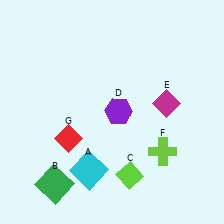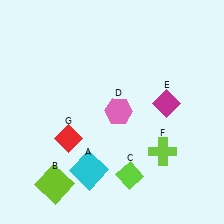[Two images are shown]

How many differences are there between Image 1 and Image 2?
There are 2 differences between the two images.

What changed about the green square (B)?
In Image 1, B is green. In Image 2, it changed to lime.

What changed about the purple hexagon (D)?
In Image 1, D is purple. In Image 2, it changed to pink.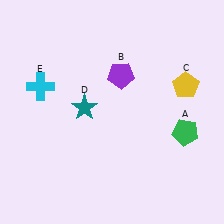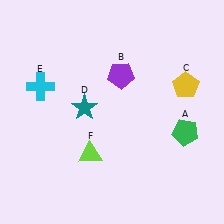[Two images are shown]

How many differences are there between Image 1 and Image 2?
There is 1 difference between the two images.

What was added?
A lime triangle (F) was added in Image 2.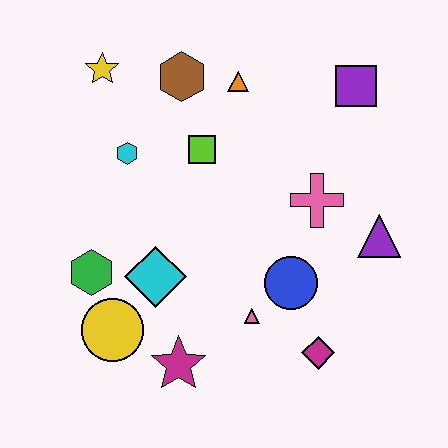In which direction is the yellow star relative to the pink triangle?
The yellow star is above the pink triangle.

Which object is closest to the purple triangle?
The pink cross is closest to the purple triangle.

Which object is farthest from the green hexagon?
The purple square is farthest from the green hexagon.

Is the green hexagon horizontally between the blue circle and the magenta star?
No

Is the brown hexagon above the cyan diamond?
Yes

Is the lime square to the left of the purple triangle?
Yes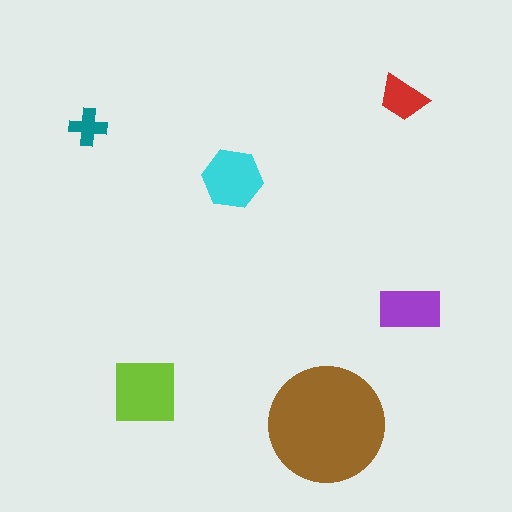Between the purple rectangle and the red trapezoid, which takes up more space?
The purple rectangle.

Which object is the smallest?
The teal cross.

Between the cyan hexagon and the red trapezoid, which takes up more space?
The cyan hexagon.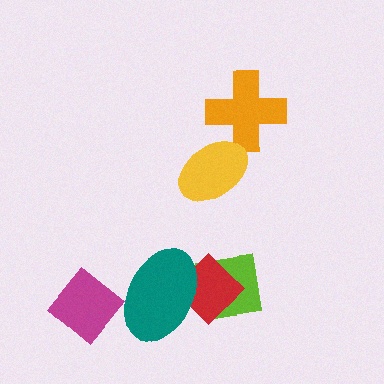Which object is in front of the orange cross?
The yellow ellipse is in front of the orange cross.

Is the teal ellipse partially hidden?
No, no other shape covers it.